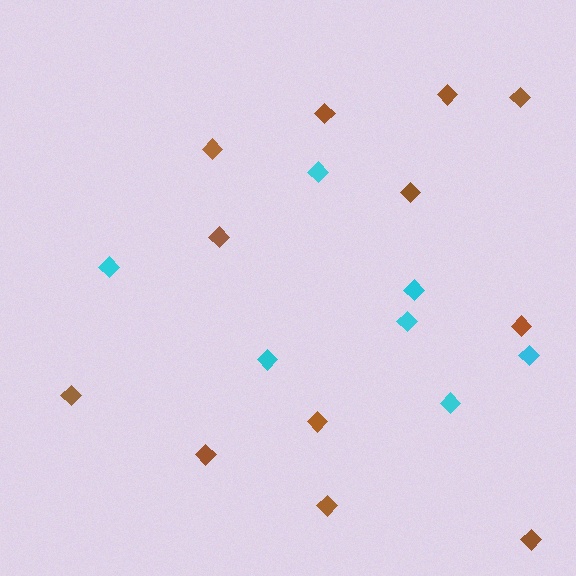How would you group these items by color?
There are 2 groups: one group of brown diamonds (12) and one group of cyan diamonds (7).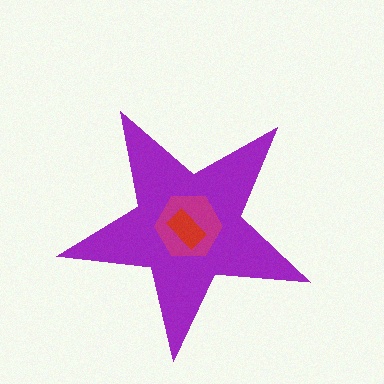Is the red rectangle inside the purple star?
Yes.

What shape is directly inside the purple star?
The magenta hexagon.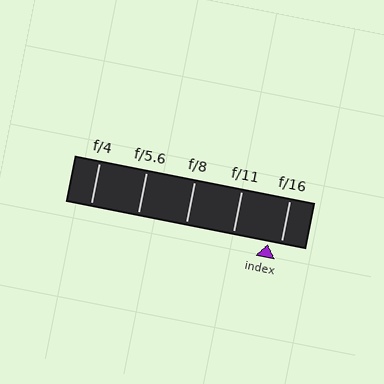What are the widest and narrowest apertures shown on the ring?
The widest aperture shown is f/4 and the narrowest is f/16.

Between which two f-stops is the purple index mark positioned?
The index mark is between f/11 and f/16.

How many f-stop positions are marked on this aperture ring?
There are 5 f-stop positions marked.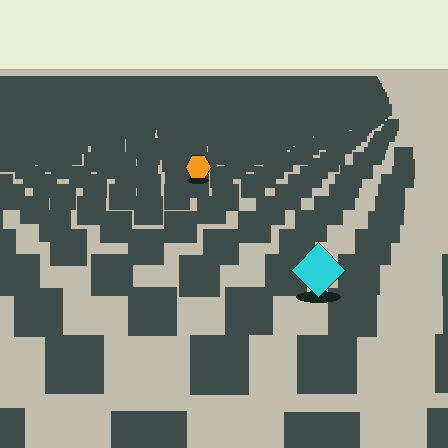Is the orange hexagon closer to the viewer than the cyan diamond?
No. The cyan diamond is closer — you can tell from the texture gradient: the ground texture is coarser near it.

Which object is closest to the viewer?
The cyan diamond is closest. The texture marks near it are larger and more spread out.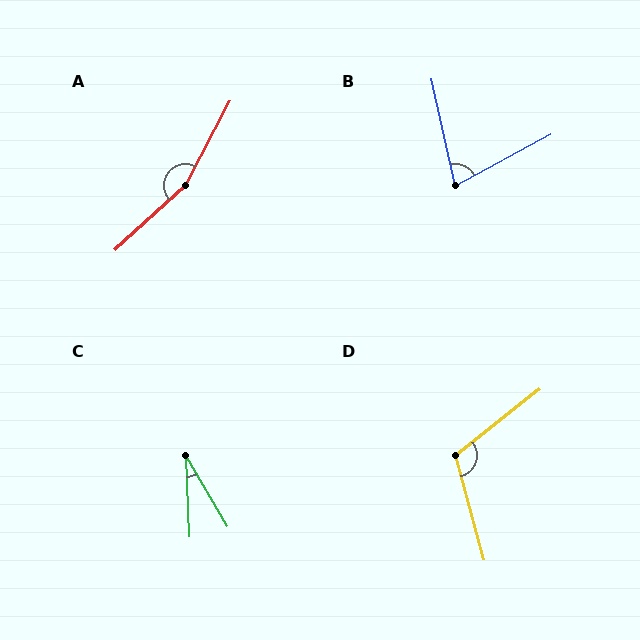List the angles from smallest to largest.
C (28°), B (74°), D (113°), A (160°).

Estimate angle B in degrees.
Approximately 74 degrees.